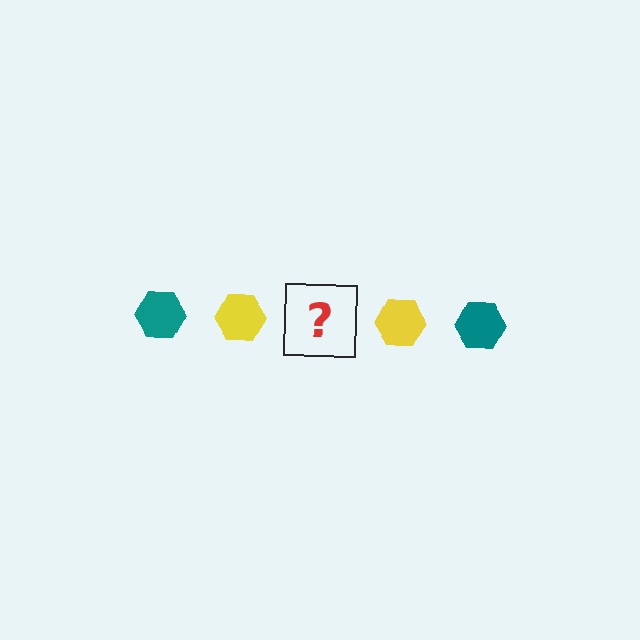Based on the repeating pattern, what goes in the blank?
The blank should be a teal hexagon.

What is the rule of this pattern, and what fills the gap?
The rule is that the pattern cycles through teal, yellow hexagons. The gap should be filled with a teal hexagon.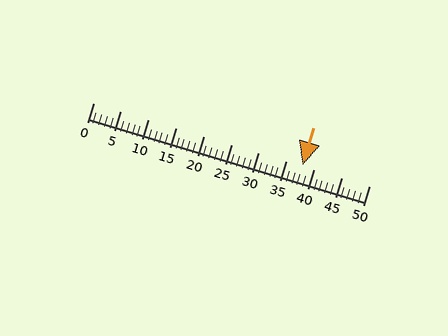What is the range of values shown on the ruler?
The ruler shows values from 0 to 50.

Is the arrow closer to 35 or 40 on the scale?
The arrow is closer to 40.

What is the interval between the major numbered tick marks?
The major tick marks are spaced 5 units apart.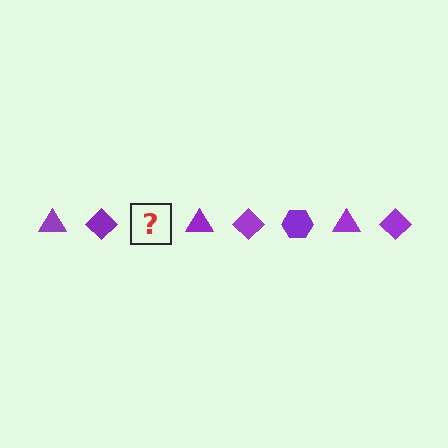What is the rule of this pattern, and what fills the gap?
The rule is that the pattern cycles through triangle, diamond, hexagon shapes in purple. The gap should be filled with a purple hexagon.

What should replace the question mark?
The question mark should be replaced with a purple hexagon.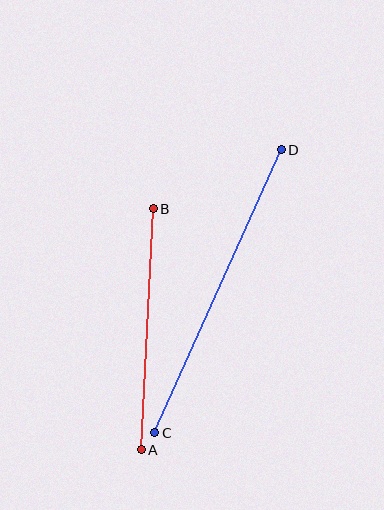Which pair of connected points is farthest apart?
Points C and D are farthest apart.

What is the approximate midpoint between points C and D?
The midpoint is at approximately (218, 291) pixels.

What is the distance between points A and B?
The distance is approximately 241 pixels.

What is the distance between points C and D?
The distance is approximately 310 pixels.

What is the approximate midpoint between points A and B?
The midpoint is at approximately (147, 329) pixels.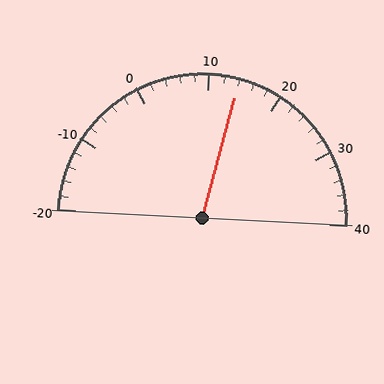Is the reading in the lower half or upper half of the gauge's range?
The reading is in the upper half of the range (-20 to 40).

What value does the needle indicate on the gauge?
The needle indicates approximately 14.